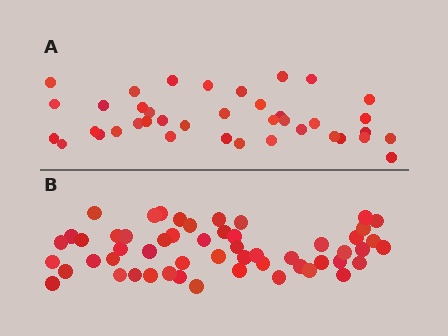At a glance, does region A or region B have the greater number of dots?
Region B (the bottom region) has more dots.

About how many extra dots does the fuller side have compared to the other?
Region B has approximately 15 more dots than region A.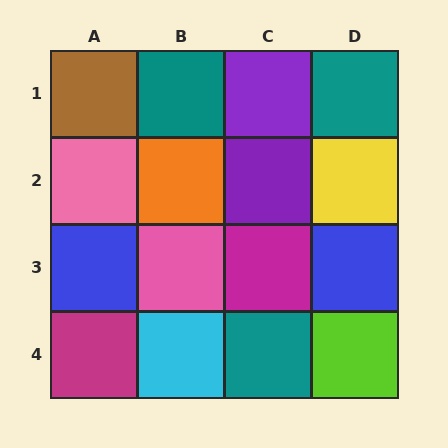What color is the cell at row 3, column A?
Blue.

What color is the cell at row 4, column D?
Lime.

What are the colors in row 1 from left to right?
Brown, teal, purple, teal.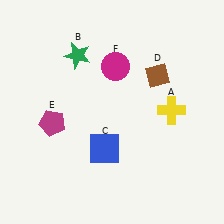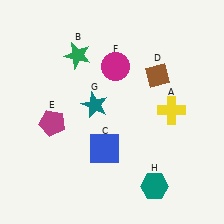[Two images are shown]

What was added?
A teal star (G), a teal hexagon (H) were added in Image 2.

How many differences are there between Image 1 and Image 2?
There are 2 differences between the two images.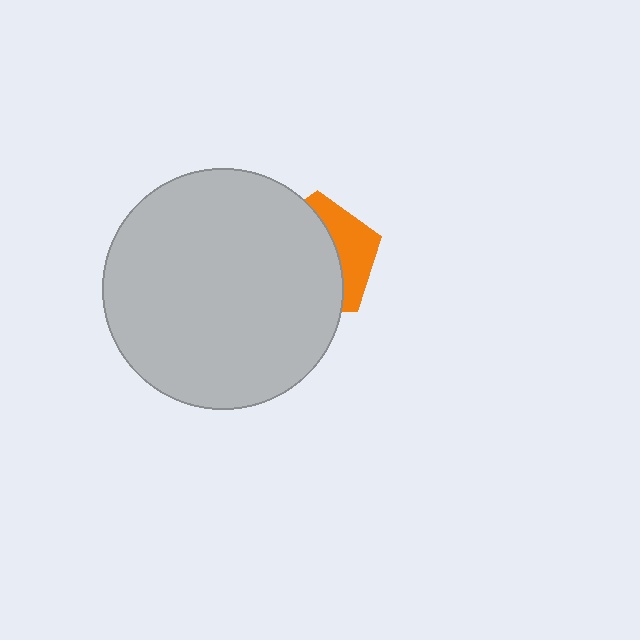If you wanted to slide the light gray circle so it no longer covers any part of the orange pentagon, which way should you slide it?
Slide it left — that is the most direct way to separate the two shapes.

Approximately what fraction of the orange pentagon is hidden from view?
Roughly 66% of the orange pentagon is hidden behind the light gray circle.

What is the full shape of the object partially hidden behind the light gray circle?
The partially hidden object is an orange pentagon.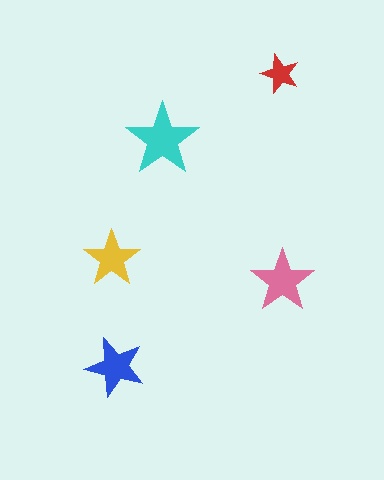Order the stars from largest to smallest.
the cyan one, the pink one, the blue one, the yellow one, the red one.